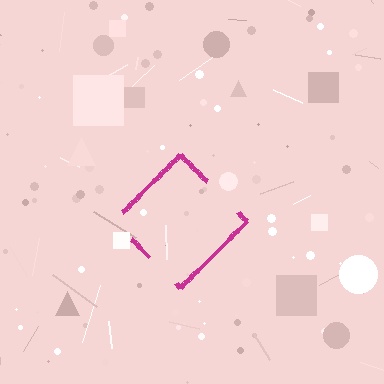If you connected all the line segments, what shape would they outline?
They would outline a diamond.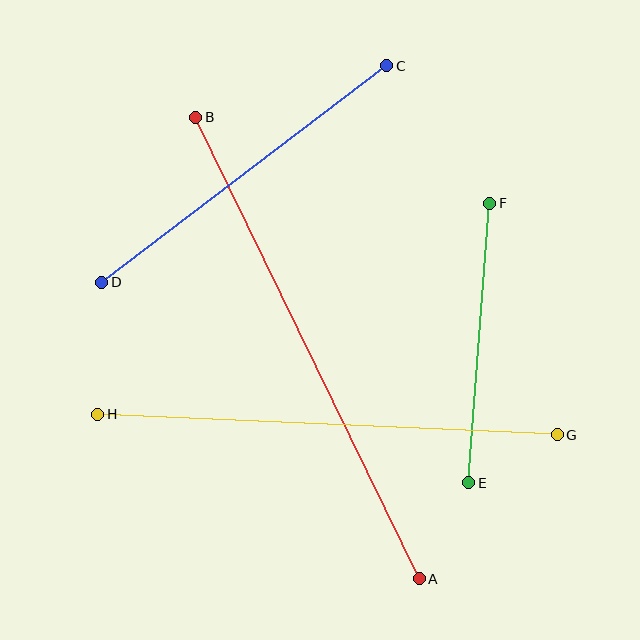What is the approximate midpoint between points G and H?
The midpoint is at approximately (328, 424) pixels.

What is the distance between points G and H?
The distance is approximately 460 pixels.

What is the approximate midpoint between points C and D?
The midpoint is at approximately (244, 174) pixels.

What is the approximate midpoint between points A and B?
The midpoint is at approximately (308, 348) pixels.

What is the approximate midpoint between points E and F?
The midpoint is at approximately (479, 343) pixels.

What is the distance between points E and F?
The distance is approximately 280 pixels.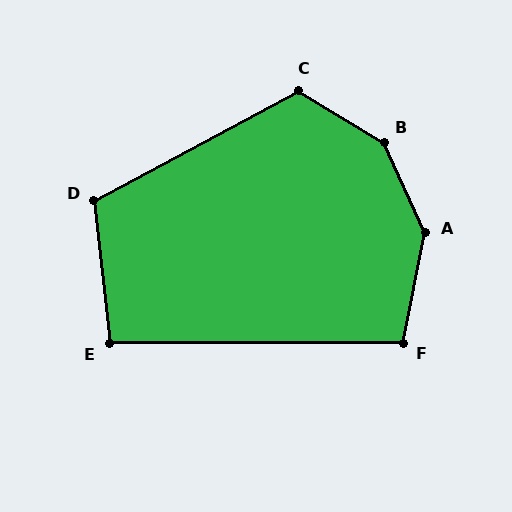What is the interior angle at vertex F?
Approximately 101 degrees (obtuse).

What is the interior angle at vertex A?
Approximately 144 degrees (obtuse).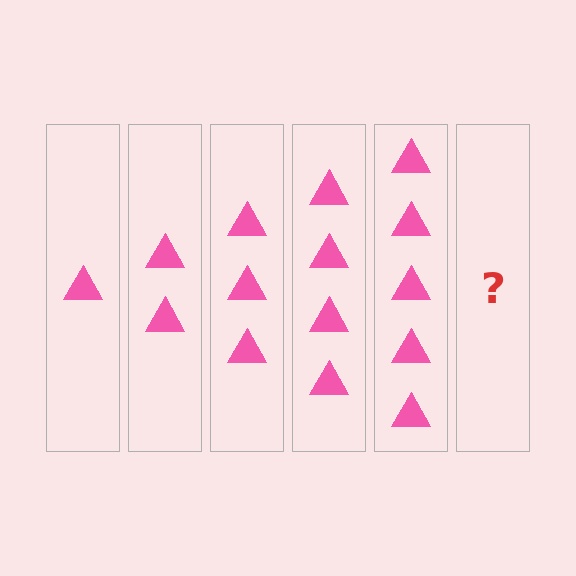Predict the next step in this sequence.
The next step is 6 triangles.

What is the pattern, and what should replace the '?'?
The pattern is that each step adds one more triangle. The '?' should be 6 triangles.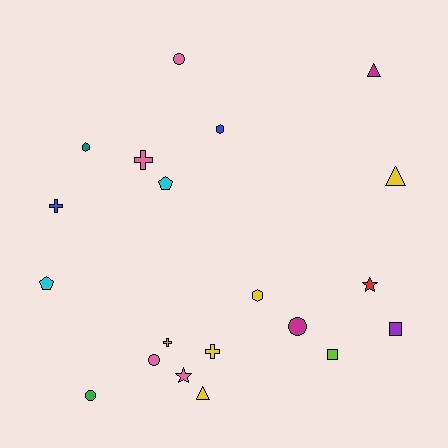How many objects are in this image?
There are 20 objects.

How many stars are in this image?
There are 2 stars.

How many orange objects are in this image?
There is 1 orange object.